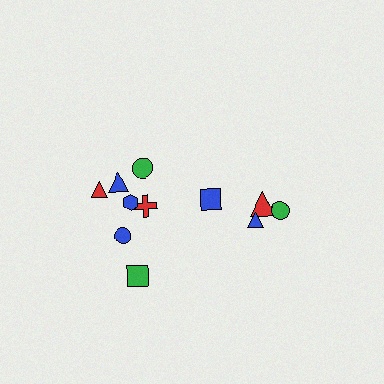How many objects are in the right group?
There are 4 objects.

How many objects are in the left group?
There are 7 objects.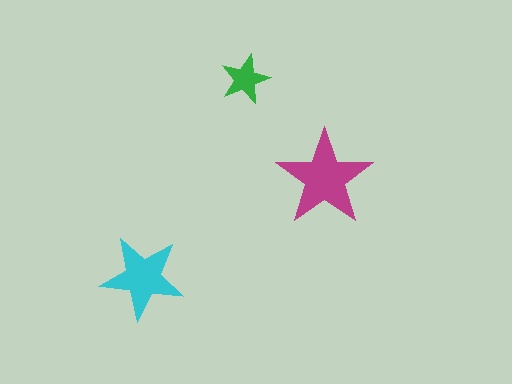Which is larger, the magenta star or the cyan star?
The magenta one.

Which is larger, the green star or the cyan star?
The cyan one.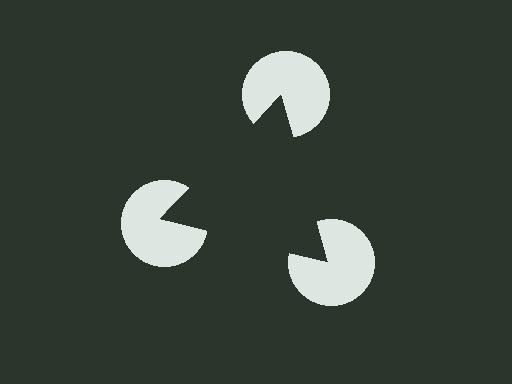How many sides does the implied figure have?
3 sides.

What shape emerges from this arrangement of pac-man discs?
An illusory triangle — its edges are inferred from the aligned wedge cuts in the pac-man discs, not physically drawn.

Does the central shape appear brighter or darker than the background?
It typically appears slightly darker than the background, even though no actual brightness change is drawn.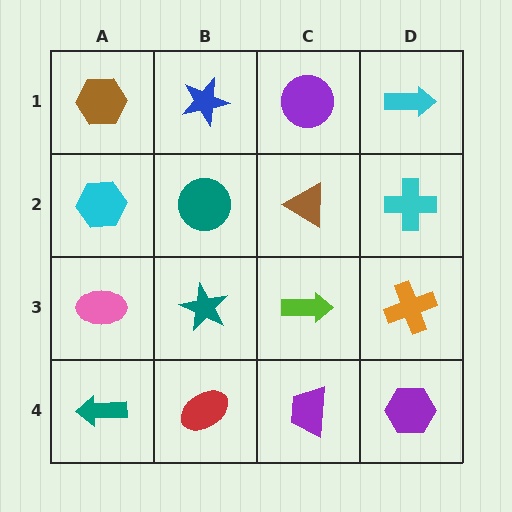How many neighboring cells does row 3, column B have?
4.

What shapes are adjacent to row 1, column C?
A brown triangle (row 2, column C), a blue star (row 1, column B), a cyan arrow (row 1, column D).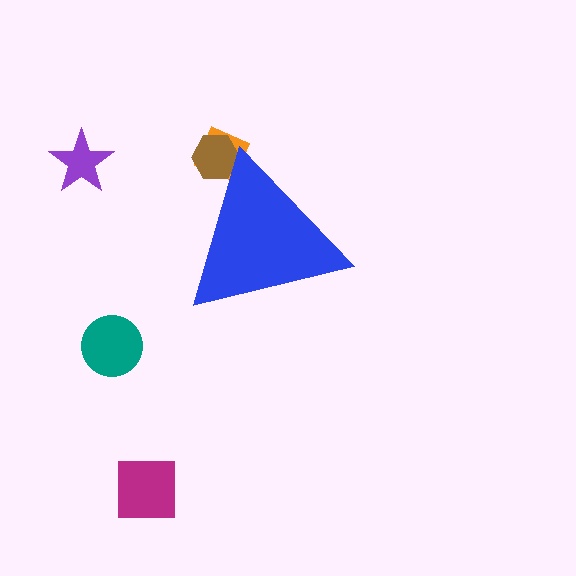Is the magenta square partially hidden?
No, the magenta square is fully visible.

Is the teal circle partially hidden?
No, the teal circle is fully visible.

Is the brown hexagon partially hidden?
Yes, the brown hexagon is partially hidden behind the blue triangle.